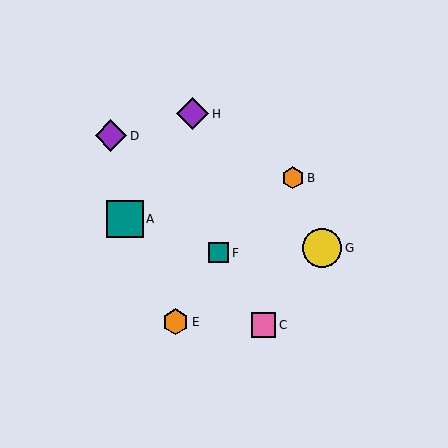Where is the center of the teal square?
The center of the teal square is at (125, 219).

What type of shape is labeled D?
Shape D is a purple diamond.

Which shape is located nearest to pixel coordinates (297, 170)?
The orange hexagon (labeled B) at (293, 178) is nearest to that location.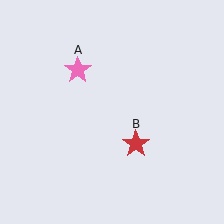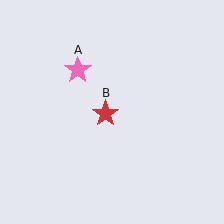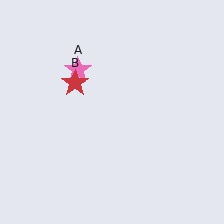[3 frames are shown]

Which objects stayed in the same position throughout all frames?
Pink star (object A) remained stationary.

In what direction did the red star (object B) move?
The red star (object B) moved up and to the left.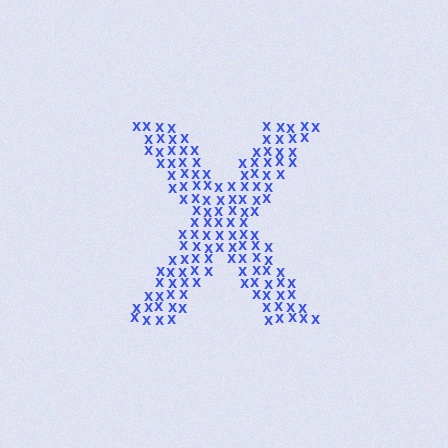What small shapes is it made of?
It is made of small letter X's.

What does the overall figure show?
The overall figure shows the letter X.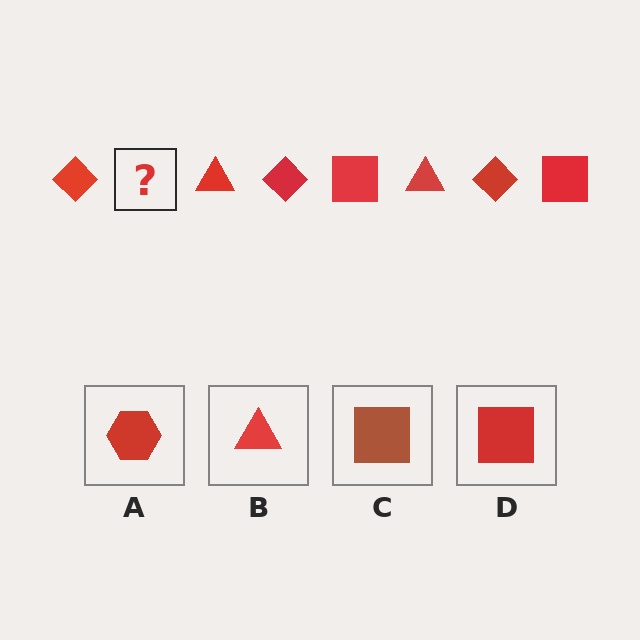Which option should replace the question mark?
Option D.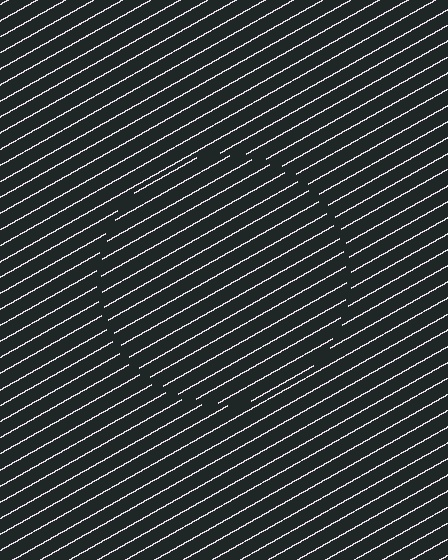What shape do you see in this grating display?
An illusory circle. The interior of the shape contains the same grating, shifted by half a period — the contour is defined by the phase discontinuity where line-ends from the inner and outer gratings abut.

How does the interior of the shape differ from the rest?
The interior of the shape contains the same grating, shifted by half a period — the contour is defined by the phase discontinuity where line-ends from the inner and outer gratings abut.